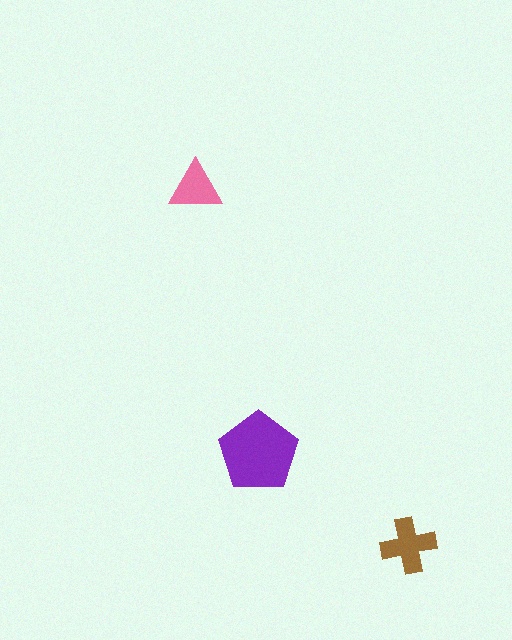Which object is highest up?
The pink triangle is topmost.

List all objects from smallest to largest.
The pink triangle, the brown cross, the purple pentagon.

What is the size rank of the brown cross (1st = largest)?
2nd.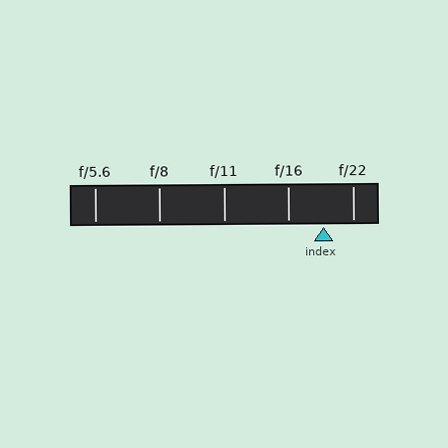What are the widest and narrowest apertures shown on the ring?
The widest aperture shown is f/5.6 and the narrowest is f/22.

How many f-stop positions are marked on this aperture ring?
There are 5 f-stop positions marked.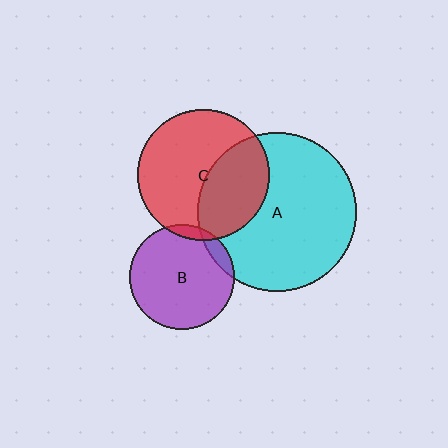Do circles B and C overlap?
Yes.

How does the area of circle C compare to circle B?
Approximately 1.6 times.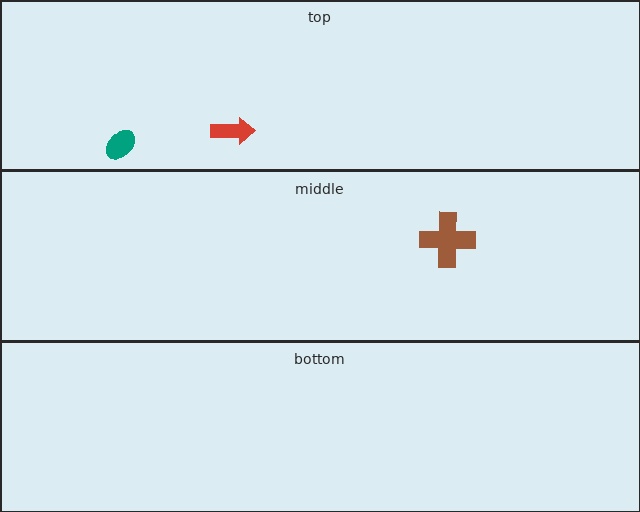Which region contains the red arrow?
The top region.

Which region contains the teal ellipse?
The top region.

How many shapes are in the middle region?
1.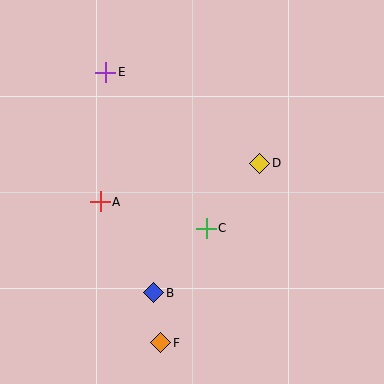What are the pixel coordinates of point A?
Point A is at (100, 202).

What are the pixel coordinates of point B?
Point B is at (154, 293).